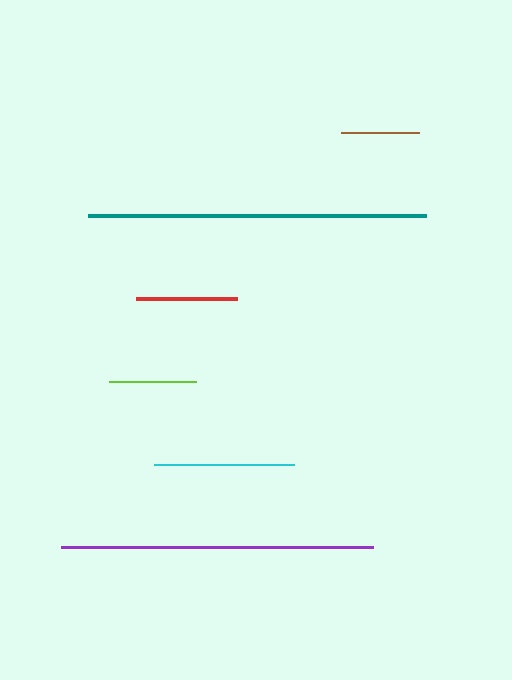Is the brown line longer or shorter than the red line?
The red line is longer than the brown line.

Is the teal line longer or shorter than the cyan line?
The teal line is longer than the cyan line.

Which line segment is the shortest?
The brown line is the shortest at approximately 78 pixels.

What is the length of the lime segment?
The lime segment is approximately 86 pixels long.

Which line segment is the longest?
The teal line is the longest at approximately 338 pixels.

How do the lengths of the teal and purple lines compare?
The teal and purple lines are approximately the same length.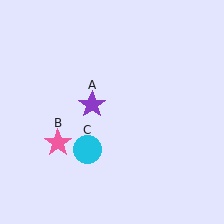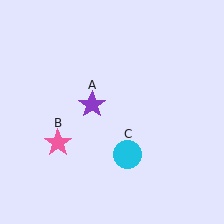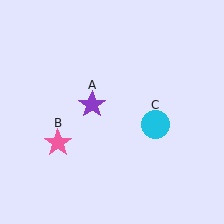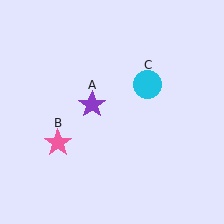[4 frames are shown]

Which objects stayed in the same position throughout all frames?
Purple star (object A) and pink star (object B) remained stationary.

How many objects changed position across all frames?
1 object changed position: cyan circle (object C).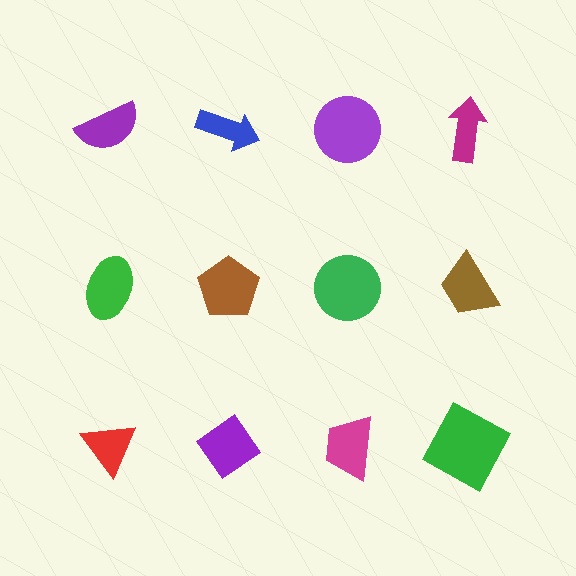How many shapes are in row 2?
4 shapes.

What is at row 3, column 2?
A purple diamond.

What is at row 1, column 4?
A magenta arrow.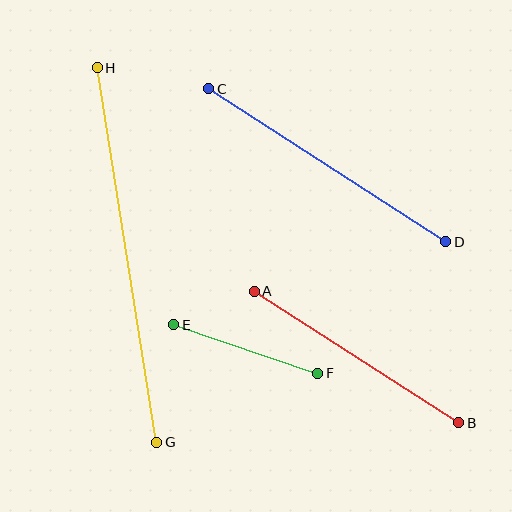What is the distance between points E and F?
The distance is approximately 152 pixels.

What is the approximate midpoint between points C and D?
The midpoint is at approximately (327, 165) pixels.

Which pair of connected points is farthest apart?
Points G and H are farthest apart.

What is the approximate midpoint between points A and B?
The midpoint is at approximately (357, 357) pixels.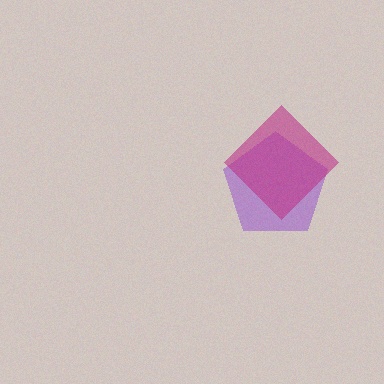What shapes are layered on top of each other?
The layered shapes are: a purple pentagon, a magenta diamond.